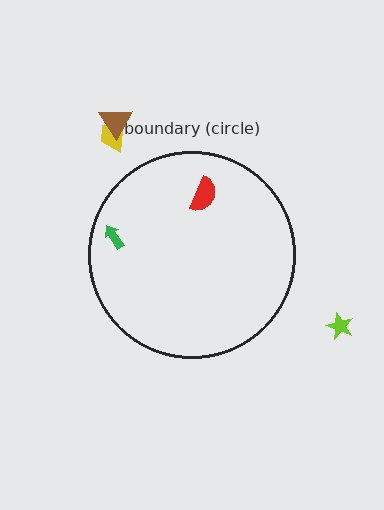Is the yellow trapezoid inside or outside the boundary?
Outside.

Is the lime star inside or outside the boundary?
Outside.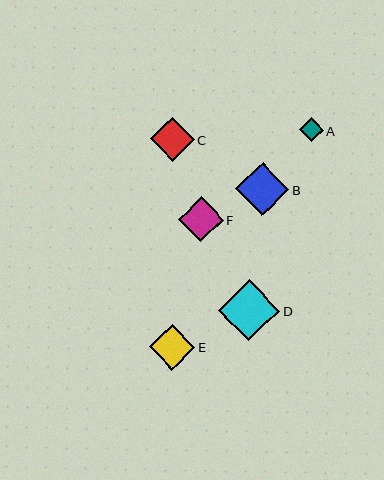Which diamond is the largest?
Diamond D is the largest with a size of approximately 61 pixels.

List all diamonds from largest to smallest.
From largest to smallest: D, B, E, F, C, A.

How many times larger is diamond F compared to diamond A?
Diamond F is approximately 1.9 times the size of diamond A.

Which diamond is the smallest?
Diamond A is the smallest with a size of approximately 24 pixels.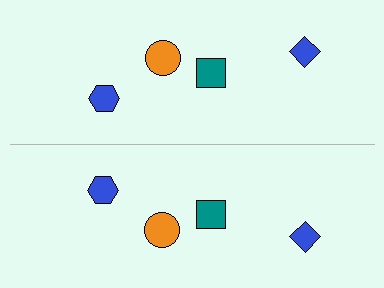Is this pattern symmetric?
Yes, this pattern has bilateral (reflection) symmetry.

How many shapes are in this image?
There are 8 shapes in this image.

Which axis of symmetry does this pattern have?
The pattern has a horizontal axis of symmetry running through the center of the image.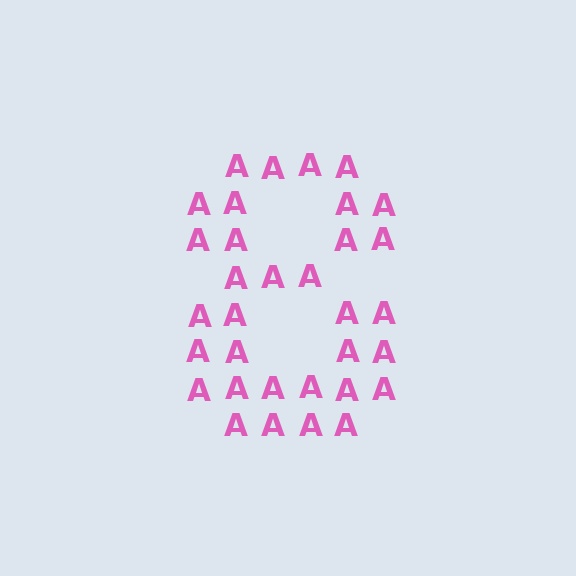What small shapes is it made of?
It is made of small letter A's.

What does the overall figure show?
The overall figure shows the digit 8.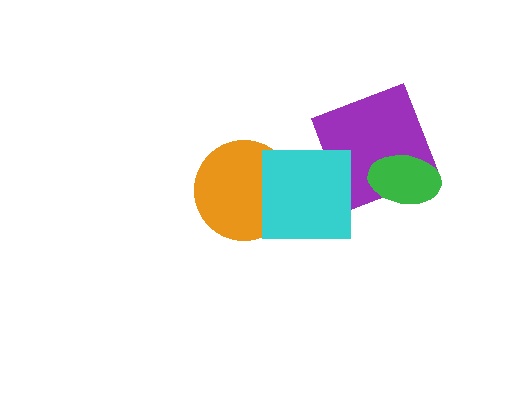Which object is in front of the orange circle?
The cyan square is in front of the orange circle.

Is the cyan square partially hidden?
No, no other shape covers it.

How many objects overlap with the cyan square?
2 objects overlap with the cyan square.